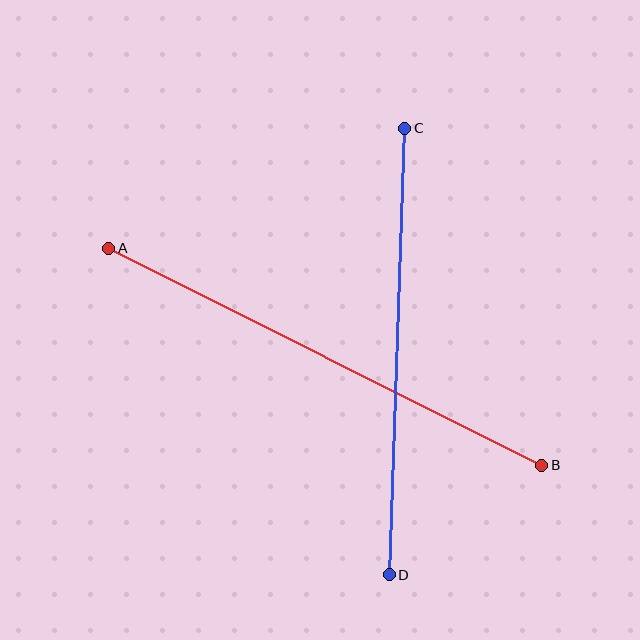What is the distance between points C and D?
The distance is approximately 446 pixels.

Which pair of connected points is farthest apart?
Points A and B are farthest apart.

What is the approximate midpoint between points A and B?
The midpoint is at approximately (325, 357) pixels.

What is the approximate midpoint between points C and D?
The midpoint is at approximately (397, 352) pixels.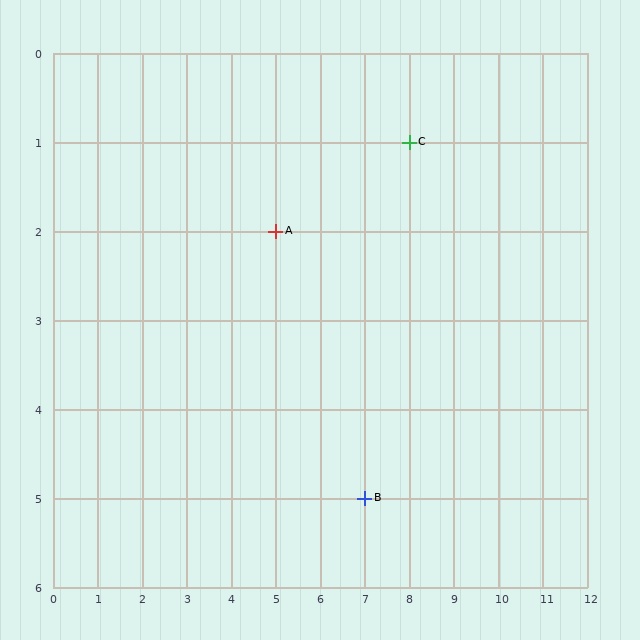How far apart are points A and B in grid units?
Points A and B are 2 columns and 3 rows apart (about 3.6 grid units diagonally).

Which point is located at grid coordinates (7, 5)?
Point B is at (7, 5).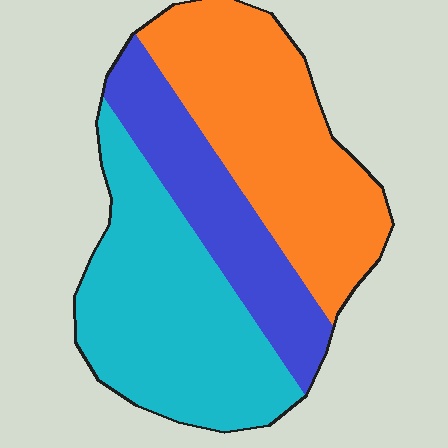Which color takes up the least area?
Blue, at roughly 25%.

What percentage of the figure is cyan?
Cyan takes up between a quarter and a half of the figure.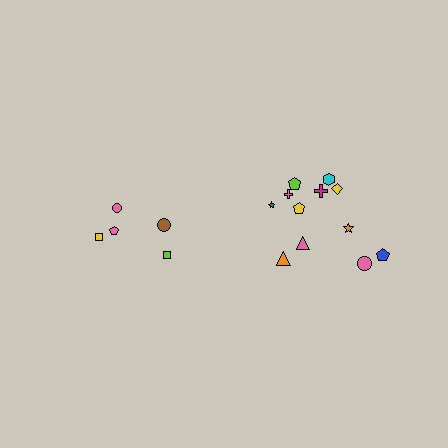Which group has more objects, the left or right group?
The right group.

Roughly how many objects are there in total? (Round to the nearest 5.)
Roughly 15 objects in total.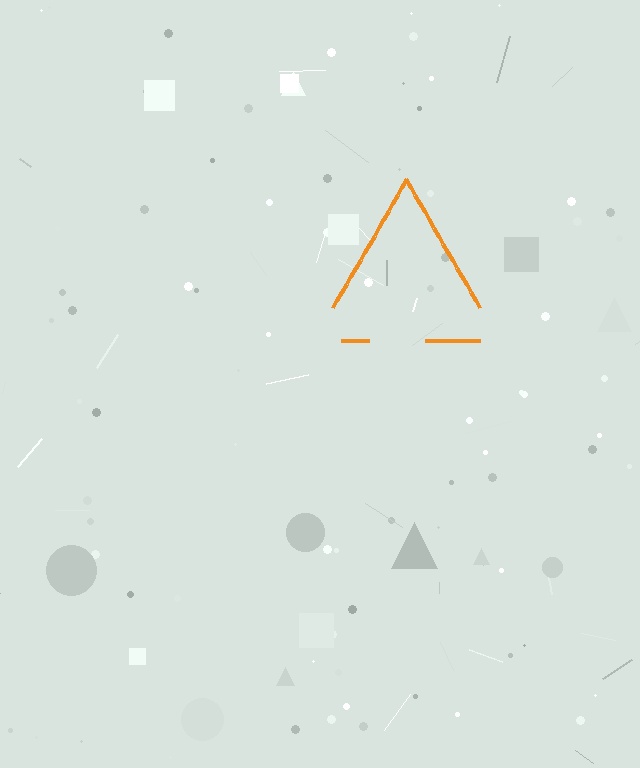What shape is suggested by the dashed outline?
The dashed outline suggests a triangle.